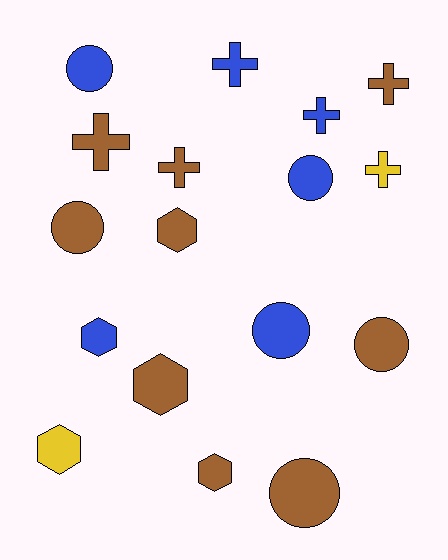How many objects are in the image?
There are 17 objects.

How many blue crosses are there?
There are 2 blue crosses.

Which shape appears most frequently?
Cross, with 6 objects.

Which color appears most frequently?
Brown, with 9 objects.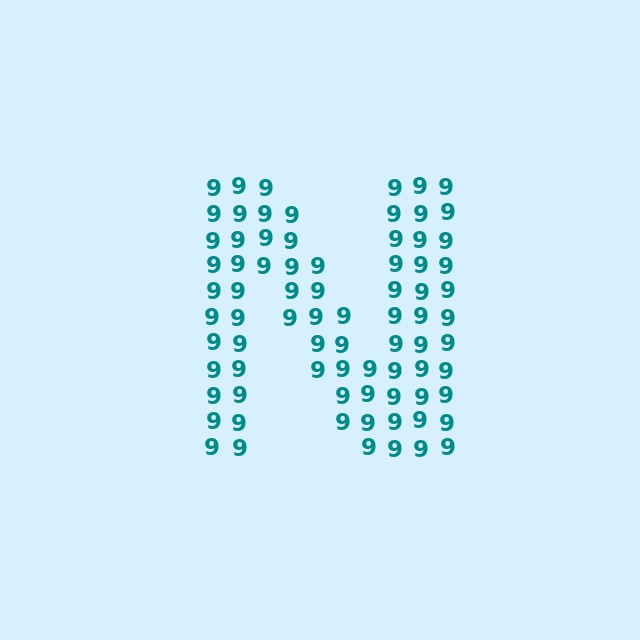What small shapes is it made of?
It is made of small digit 9's.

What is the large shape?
The large shape is the letter N.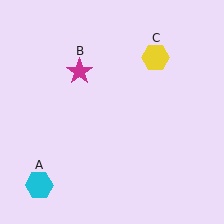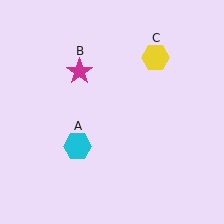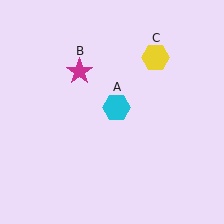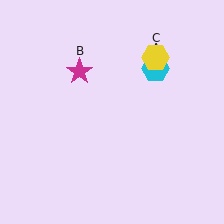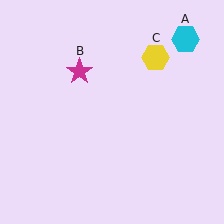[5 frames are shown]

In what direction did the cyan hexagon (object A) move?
The cyan hexagon (object A) moved up and to the right.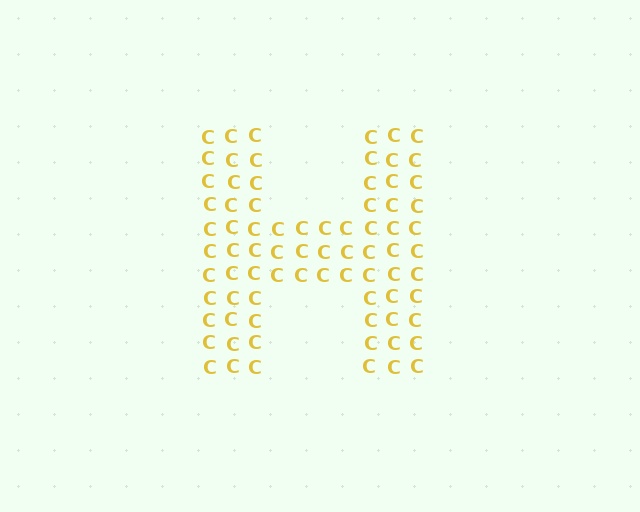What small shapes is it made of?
It is made of small letter C's.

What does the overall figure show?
The overall figure shows the letter H.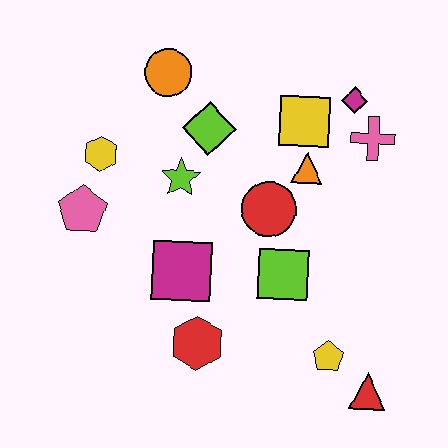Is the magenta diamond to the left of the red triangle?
Yes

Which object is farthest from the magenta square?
The magenta diamond is farthest from the magenta square.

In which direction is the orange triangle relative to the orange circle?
The orange triangle is to the right of the orange circle.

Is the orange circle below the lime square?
No